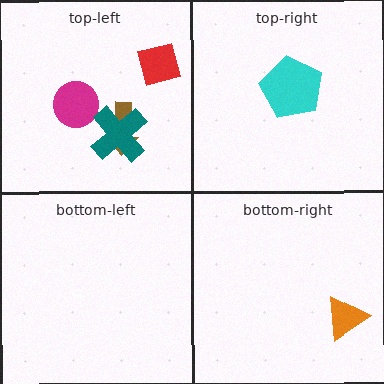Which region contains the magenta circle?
The top-left region.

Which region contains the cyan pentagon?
The top-right region.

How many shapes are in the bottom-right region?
1.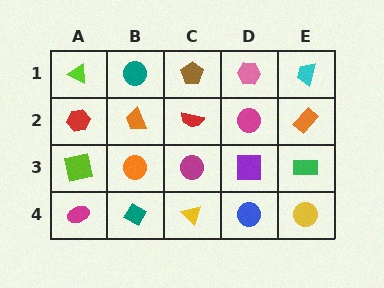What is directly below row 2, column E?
A green rectangle.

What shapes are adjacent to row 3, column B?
An orange trapezoid (row 2, column B), a teal diamond (row 4, column B), a lime square (row 3, column A), a magenta circle (row 3, column C).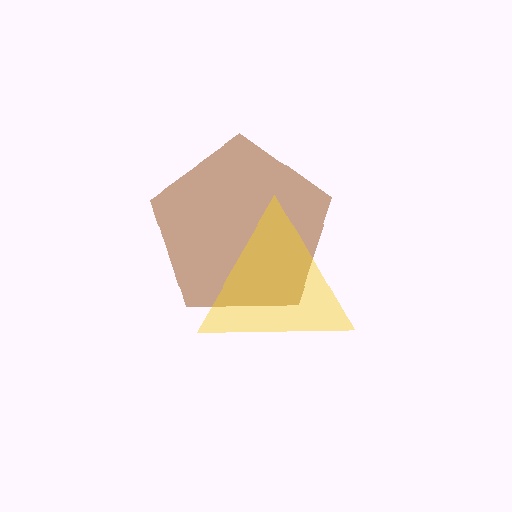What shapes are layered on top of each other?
The layered shapes are: a brown pentagon, a yellow triangle.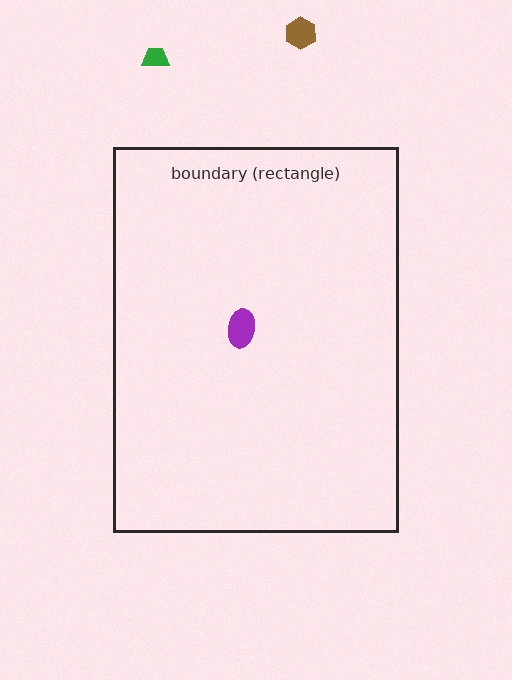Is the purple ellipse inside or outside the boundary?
Inside.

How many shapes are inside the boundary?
1 inside, 2 outside.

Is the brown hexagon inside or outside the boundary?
Outside.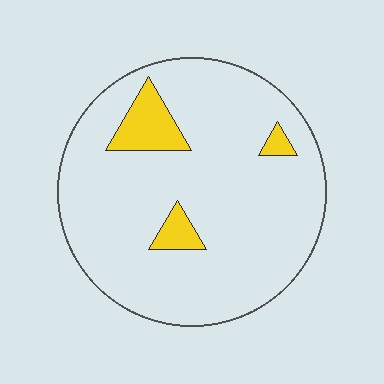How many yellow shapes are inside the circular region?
3.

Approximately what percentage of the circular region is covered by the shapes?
Approximately 10%.